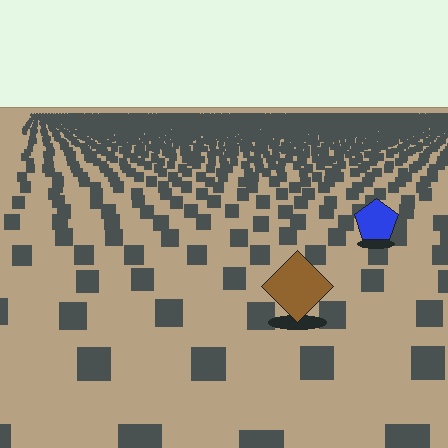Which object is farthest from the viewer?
The blue pentagon is farthest from the viewer. It appears smaller and the ground texture around it is denser.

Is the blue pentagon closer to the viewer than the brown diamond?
No. The brown diamond is closer — you can tell from the texture gradient: the ground texture is coarser near it.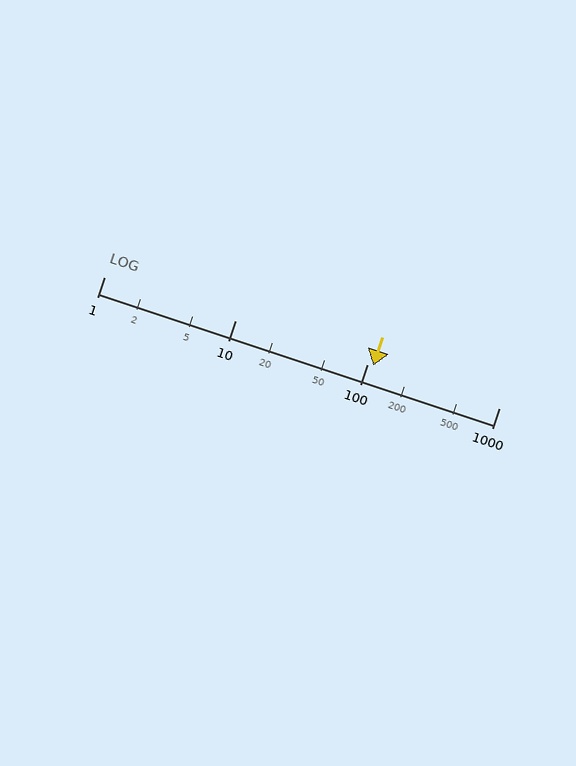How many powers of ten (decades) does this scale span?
The scale spans 3 decades, from 1 to 1000.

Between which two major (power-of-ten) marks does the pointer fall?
The pointer is between 100 and 1000.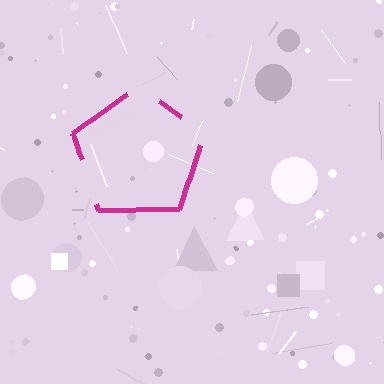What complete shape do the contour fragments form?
The contour fragments form a pentagon.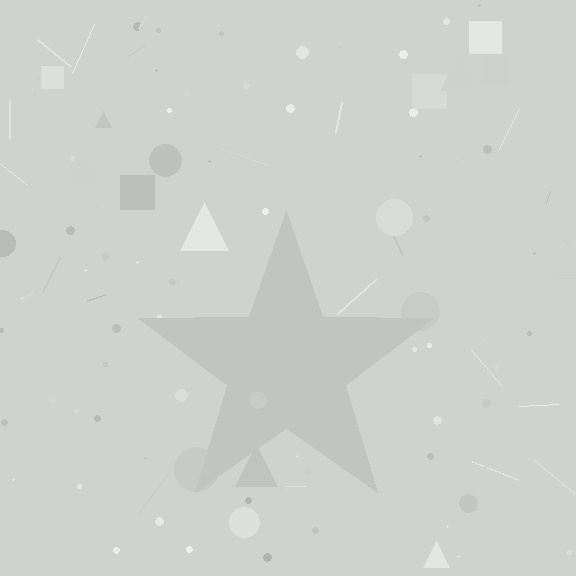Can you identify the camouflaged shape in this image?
The camouflaged shape is a star.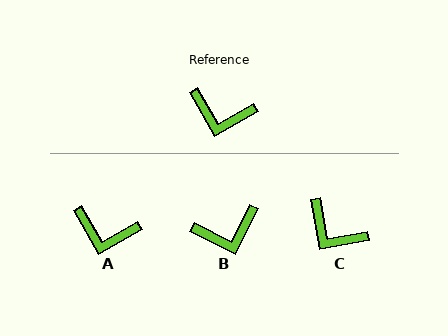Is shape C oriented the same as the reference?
No, it is off by about 20 degrees.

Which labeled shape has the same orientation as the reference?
A.